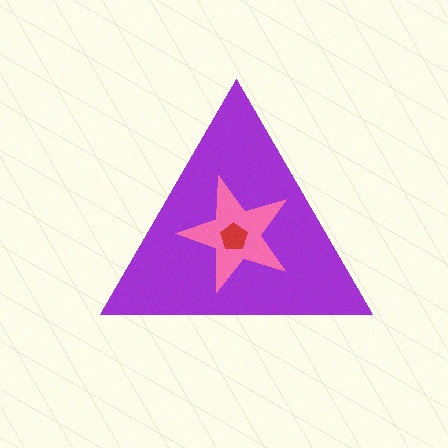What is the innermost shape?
The red pentagon.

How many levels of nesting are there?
3.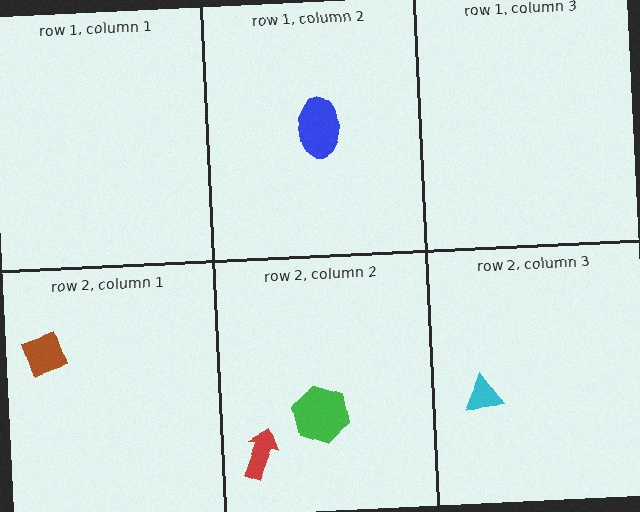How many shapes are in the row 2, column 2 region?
2.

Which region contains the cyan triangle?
The row 2, column 3 region.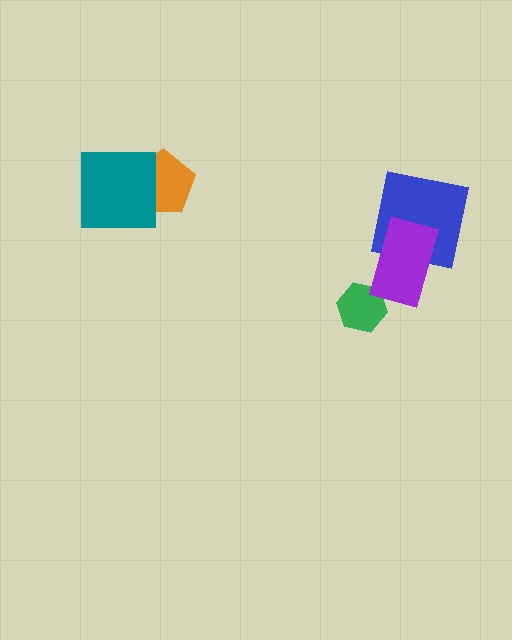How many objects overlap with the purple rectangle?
1 object overlaps with the purple rectangle.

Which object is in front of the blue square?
The purple rectangle is in front of the blue square.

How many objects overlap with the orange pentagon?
1 object overlaps with the orange pentagon.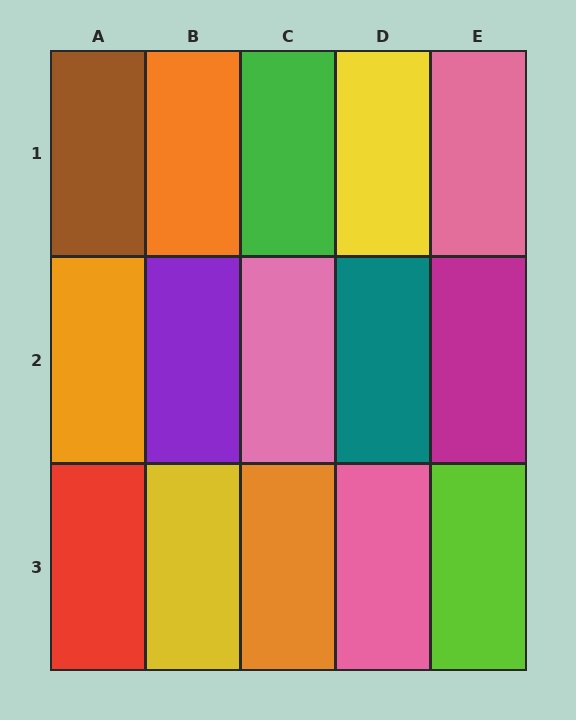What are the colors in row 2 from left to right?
Orange, purple, pink, teal, magenta.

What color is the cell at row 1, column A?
Brown.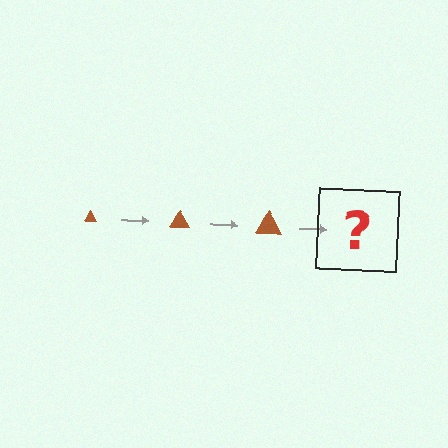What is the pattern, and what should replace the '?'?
The pattern is that the triangle gets progressively larger each step. The '?' should be a brown triangle, larger than the previous one.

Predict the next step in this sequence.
The next step is a brown triangle, larger than the previous one.